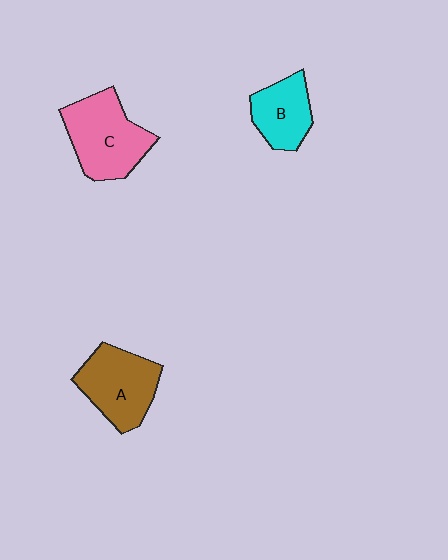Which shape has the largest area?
Shape C (pink).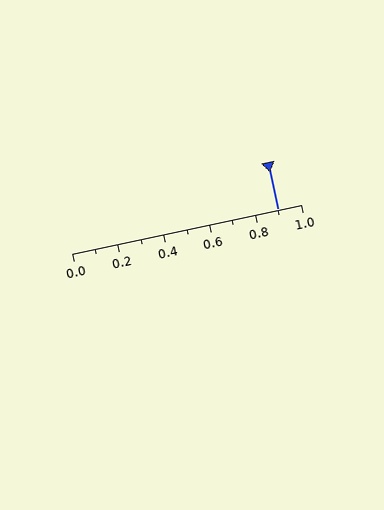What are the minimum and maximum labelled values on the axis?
The axis runs from 0.0 to 1.0.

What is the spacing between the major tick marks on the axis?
The major ticks are spaced 0.2 apart.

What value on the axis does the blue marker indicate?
The marker indicates approximately 0.9.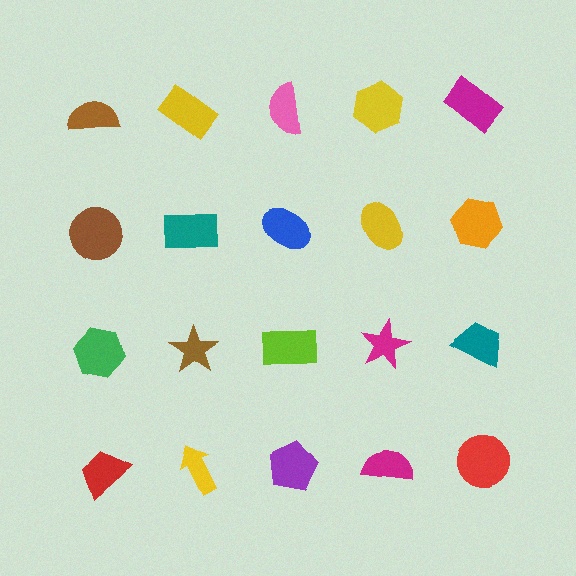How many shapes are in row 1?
5 shapes.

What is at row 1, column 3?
A pink semicircle.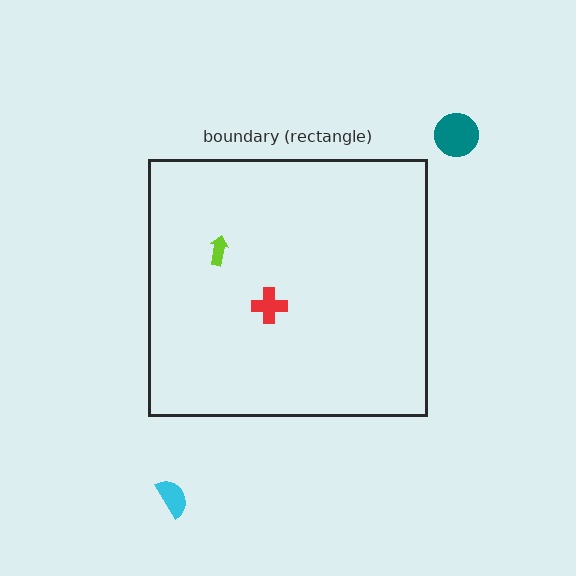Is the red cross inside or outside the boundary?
Inside.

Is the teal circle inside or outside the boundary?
Outside.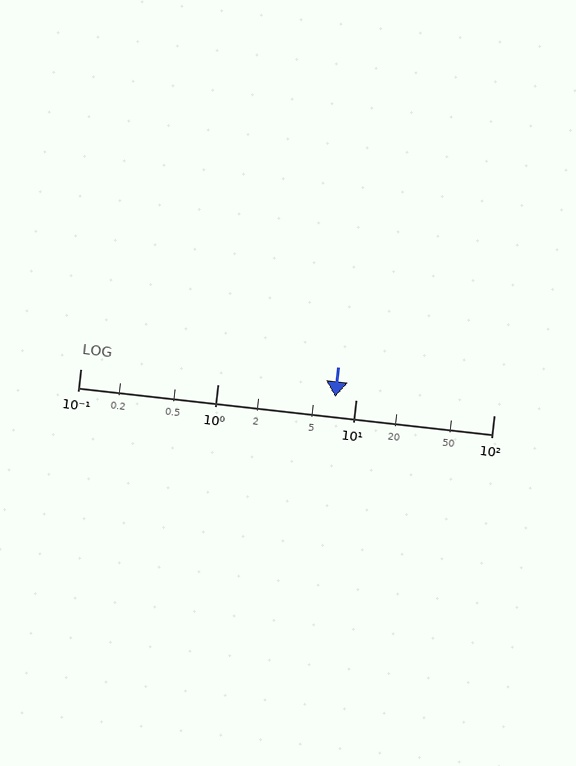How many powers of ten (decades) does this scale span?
The scale spans 3 decades, from 0.1 to 100.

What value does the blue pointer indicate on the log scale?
The pointer indicates approximately 7.1.